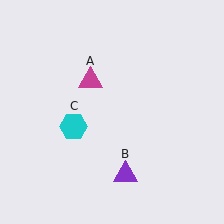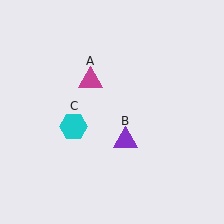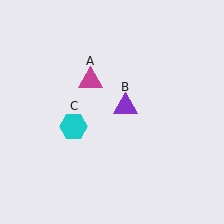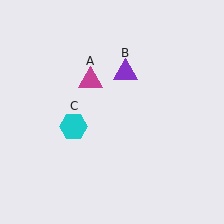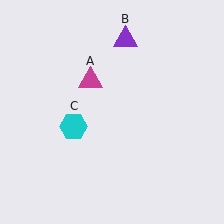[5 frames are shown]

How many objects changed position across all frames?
1 object changed position: purple triangle (object B).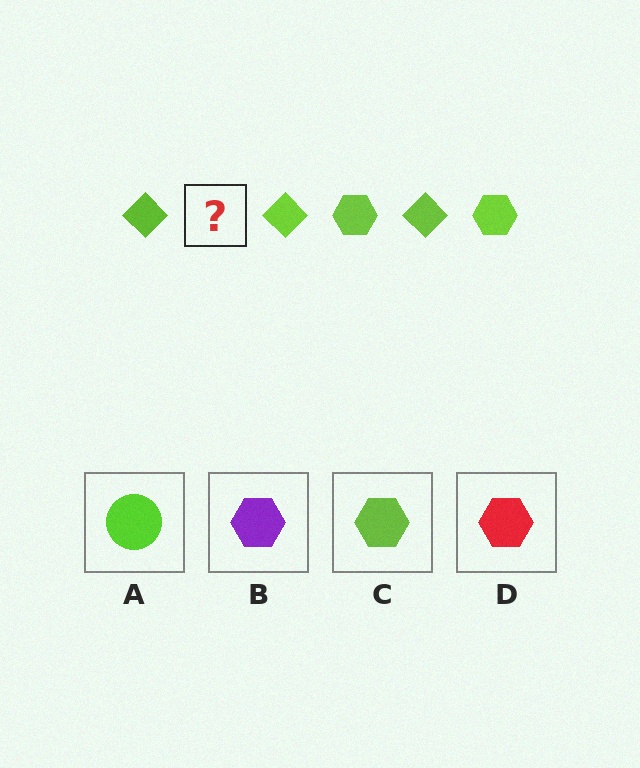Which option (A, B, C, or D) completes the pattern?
C.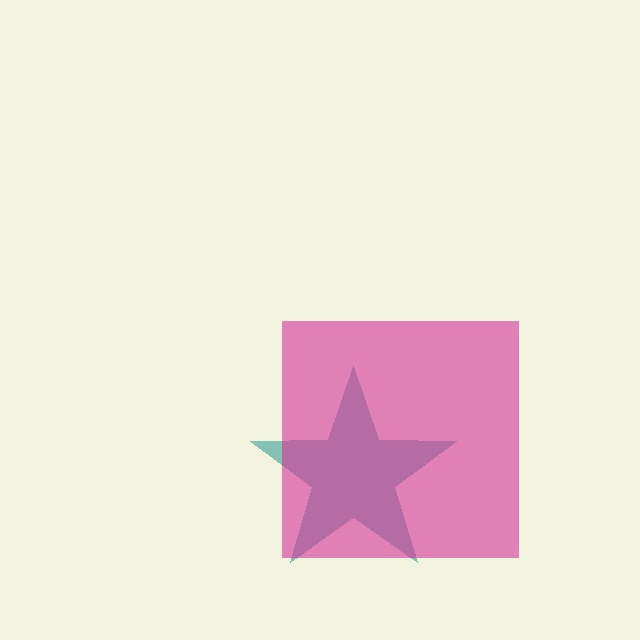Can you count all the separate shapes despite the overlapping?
Yes, there are 2 separate shapes.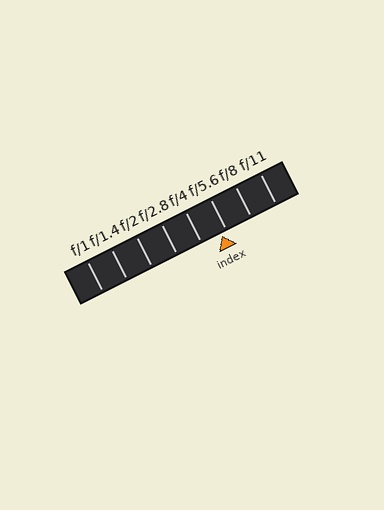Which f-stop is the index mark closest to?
The index mark is closest to f/5.6.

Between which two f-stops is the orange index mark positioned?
The index mark is between f/4 and f/5.6.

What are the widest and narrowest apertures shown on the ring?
The widest aperture shown is f/1 and the narrowest is f/11.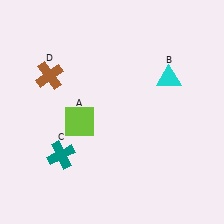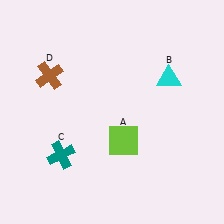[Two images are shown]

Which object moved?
The lime square (A) moved right.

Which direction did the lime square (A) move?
The lime square (A) moved right.